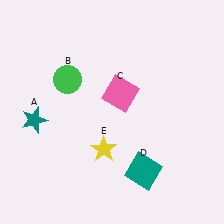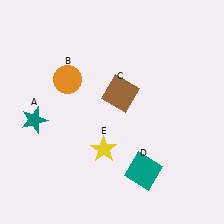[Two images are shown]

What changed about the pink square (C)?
In Image 1, C is pink. In Image 2, it changed to brown.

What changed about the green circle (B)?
In Image 1, B is green. In Image 2, it changed to orange.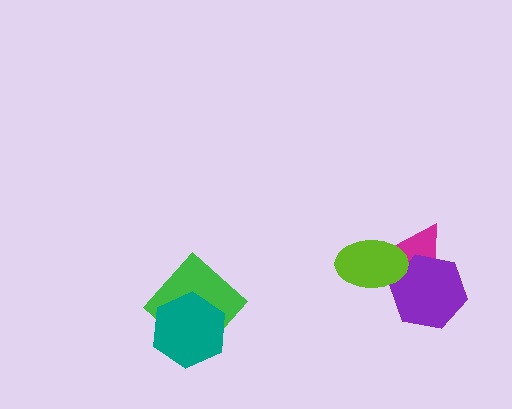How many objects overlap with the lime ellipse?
2 objects overlap with the lime ellipse.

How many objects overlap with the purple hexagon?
2 objects overlap with the purple hexagon.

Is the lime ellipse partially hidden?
No, no other shape covers it.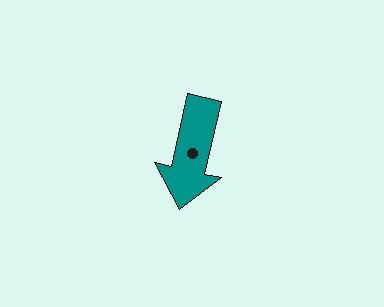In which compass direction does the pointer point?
South.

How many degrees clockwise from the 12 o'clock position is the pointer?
Approximately 193 degrees.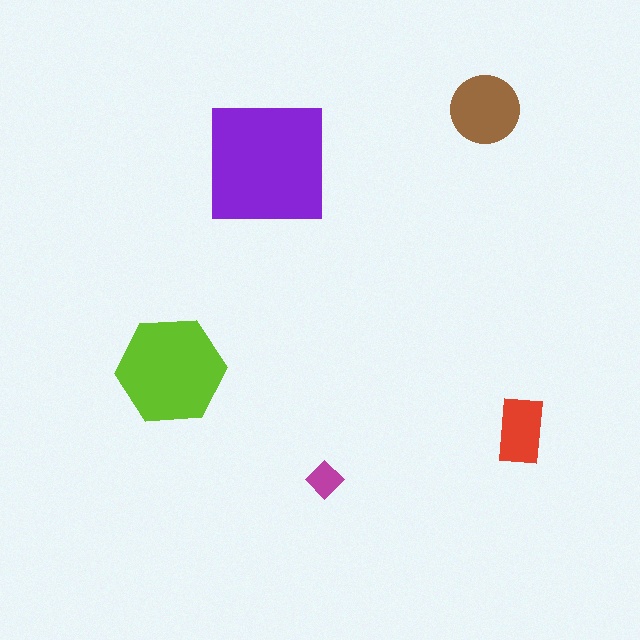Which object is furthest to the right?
The red rectangle is rightmost.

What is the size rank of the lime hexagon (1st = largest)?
2nd.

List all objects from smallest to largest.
The magenta diamond, the red rectangle, the brown circle, the lime hexagon, the purple square.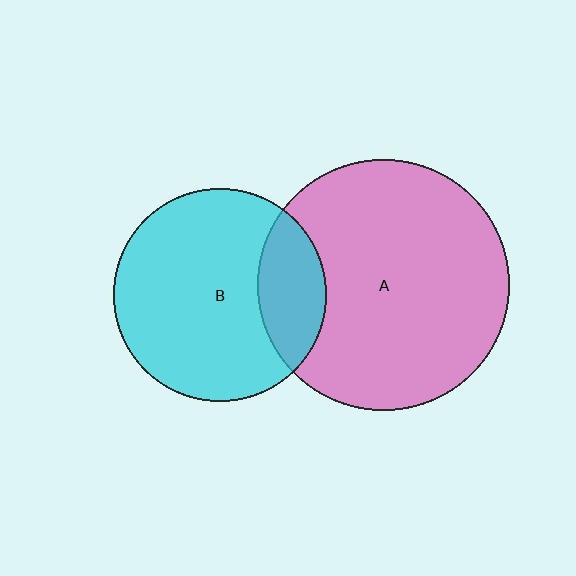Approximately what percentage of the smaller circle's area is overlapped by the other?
Approximately 20%.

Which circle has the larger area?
Circle A (pink).